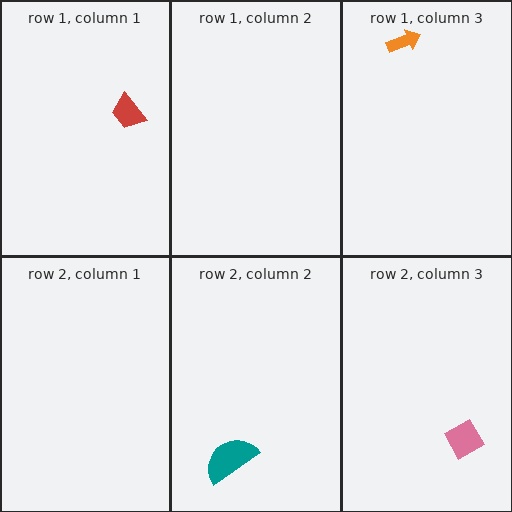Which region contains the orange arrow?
The row 1, column 3 region.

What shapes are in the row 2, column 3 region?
The pink diamond.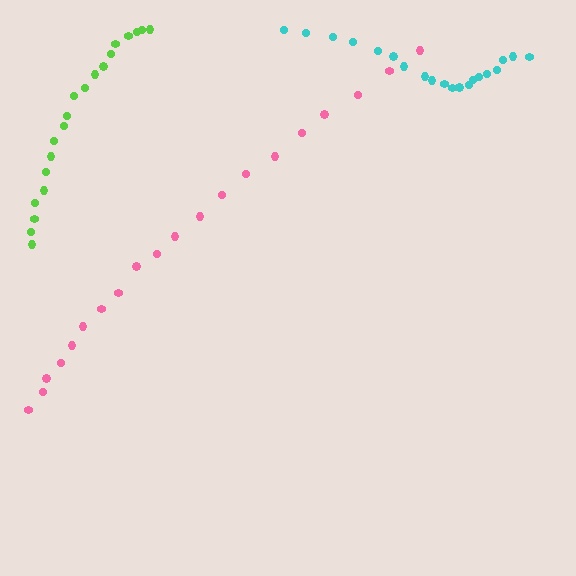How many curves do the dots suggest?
There are 3 distinct paths.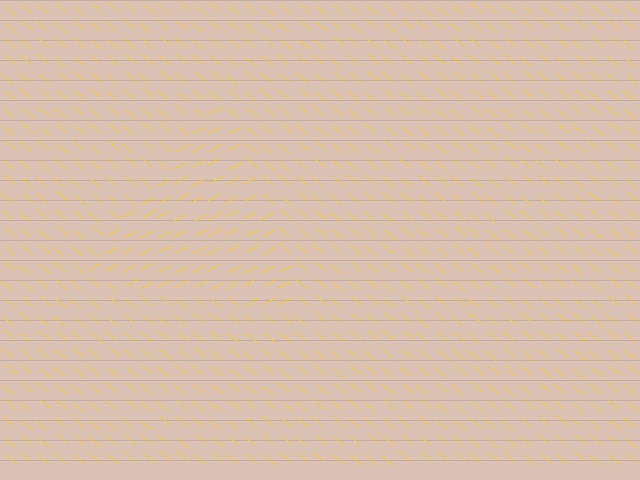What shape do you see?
I see a triangle.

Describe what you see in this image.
The image is filled with small yellow line segments. A triangle region in the image has lines oriented differently from the surrounding lines, creating a visible texture boundary.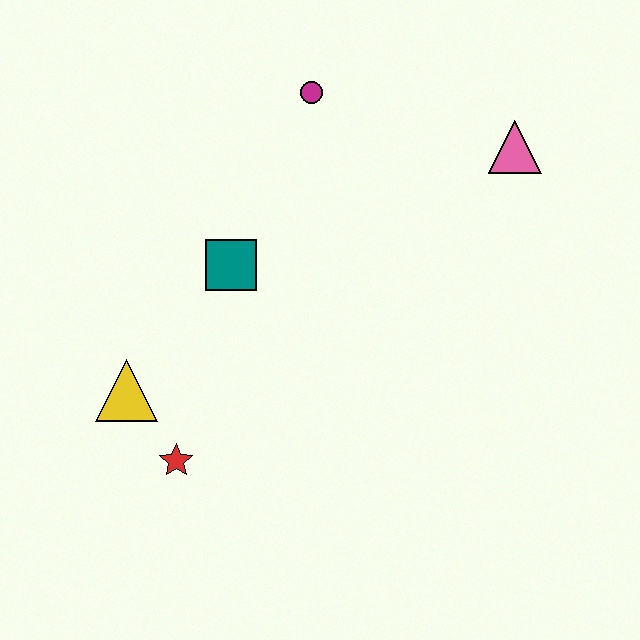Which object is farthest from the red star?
The pink triangle is farthest from the red star.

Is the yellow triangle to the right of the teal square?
No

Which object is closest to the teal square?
The yellow triangle is closest to the teal square.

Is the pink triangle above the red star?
Yes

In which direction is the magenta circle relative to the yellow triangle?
The magenta circle is above the yellow triangle.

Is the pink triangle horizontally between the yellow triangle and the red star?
No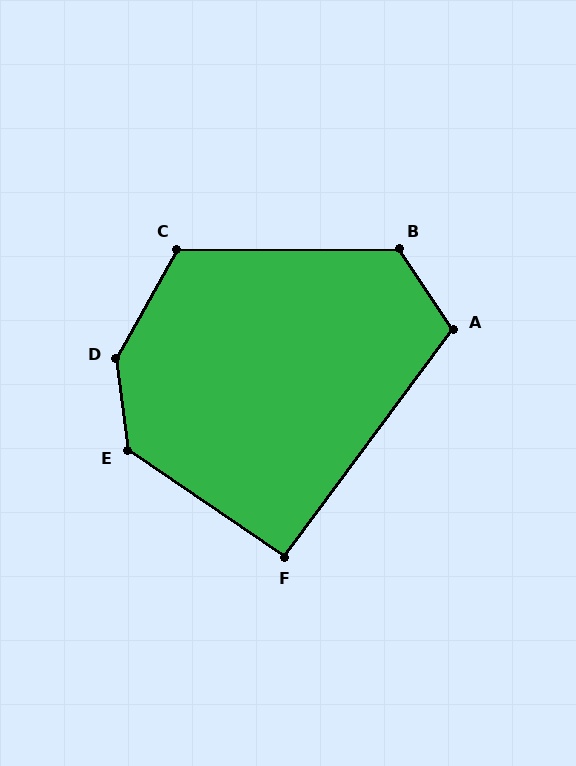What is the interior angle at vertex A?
Approximately 109 degrees (obtuse).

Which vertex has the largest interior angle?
D, at approximately 144 degrees.